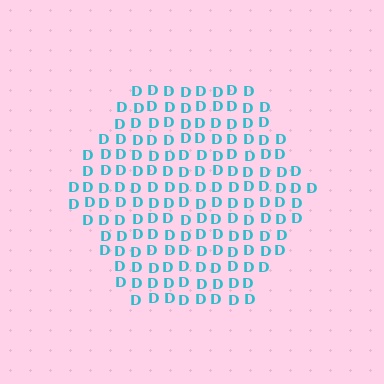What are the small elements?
The small elements are letter D's.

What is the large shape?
The large shape is a hexagon.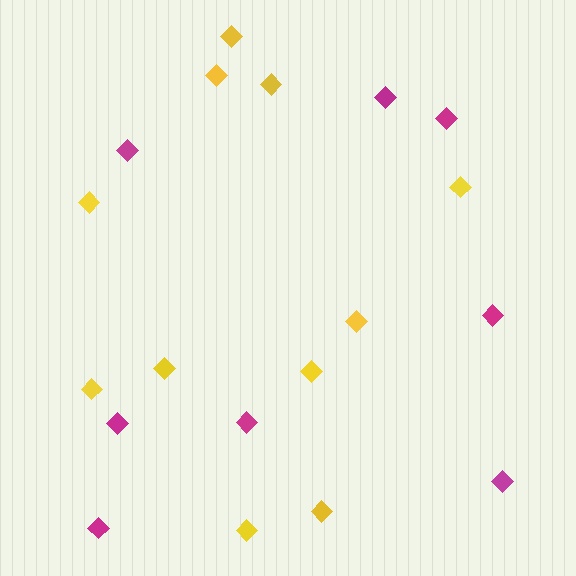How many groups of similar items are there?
There are 2 groups: one group of yellow diamonds (11) and one group of magenta diamonds (8).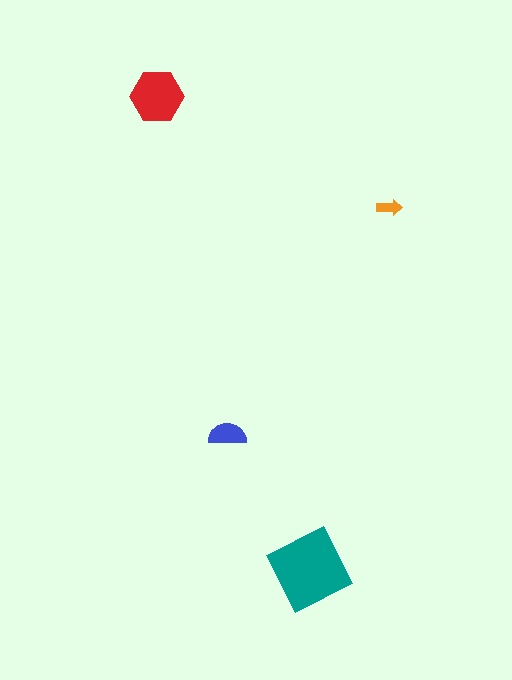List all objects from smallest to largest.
The orange arrow, the blue semicircle, the red hexagon, the teal diamond.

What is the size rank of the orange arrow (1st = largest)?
4th.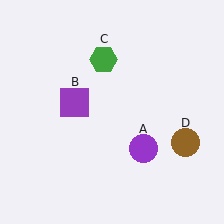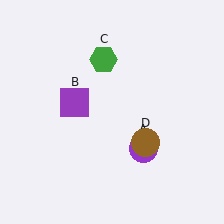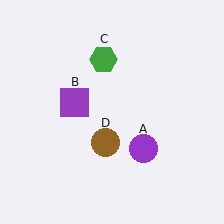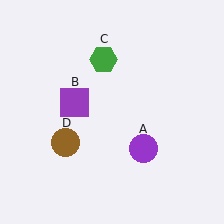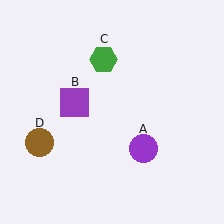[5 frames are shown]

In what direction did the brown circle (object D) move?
The brown circle (object D) moved left.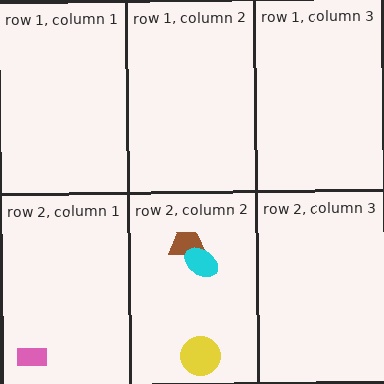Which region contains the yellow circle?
The row 2, column 2 region.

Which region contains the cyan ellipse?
The row 2, column 2 region.